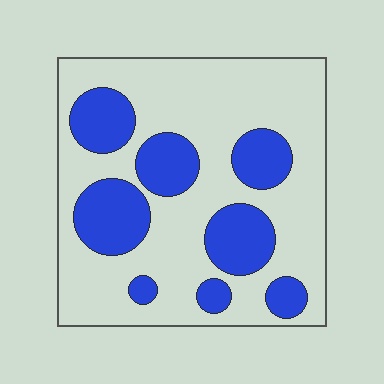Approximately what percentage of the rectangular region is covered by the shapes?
Approximately 30%.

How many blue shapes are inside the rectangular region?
8.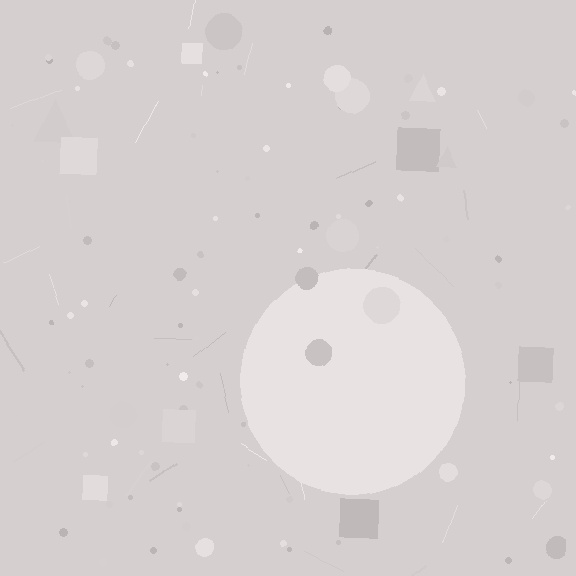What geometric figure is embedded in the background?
A circle is embedded in the background.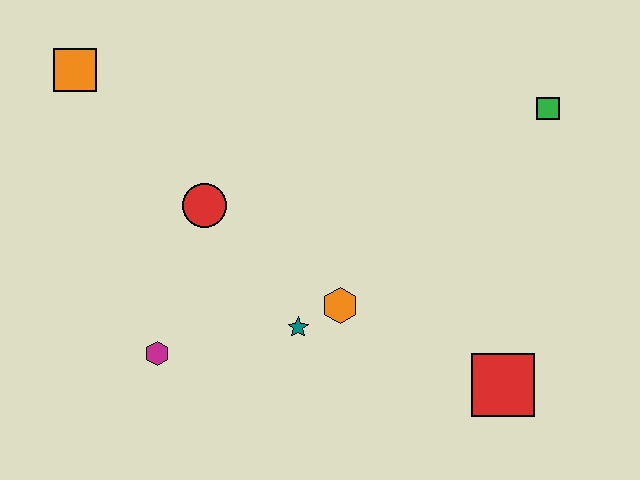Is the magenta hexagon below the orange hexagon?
Yes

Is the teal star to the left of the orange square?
No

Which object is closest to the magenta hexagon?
The teal star is closest to the magenta hexagon.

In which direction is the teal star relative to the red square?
The teal star is to the left of the red square.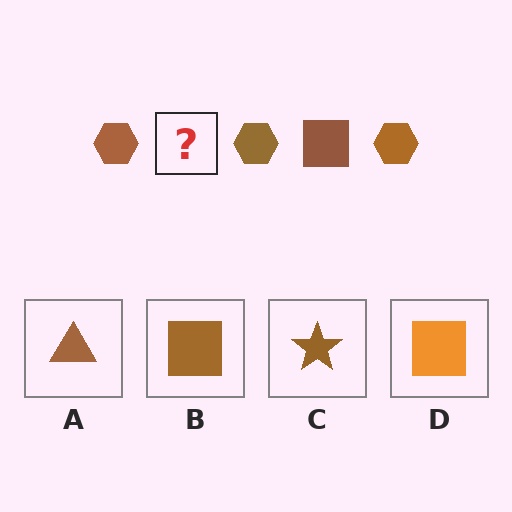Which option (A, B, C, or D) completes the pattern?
B.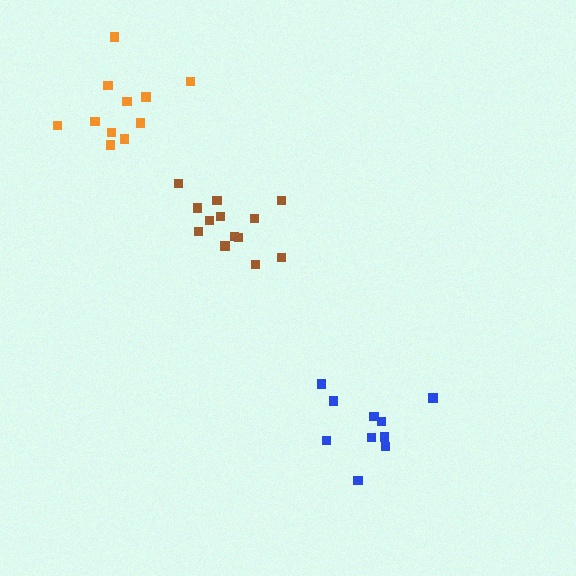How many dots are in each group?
Group 1: 10 dots, Group 2: 11 dots, Group 3: 13 dots (34 total).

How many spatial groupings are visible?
There are 3 spatial groupings.